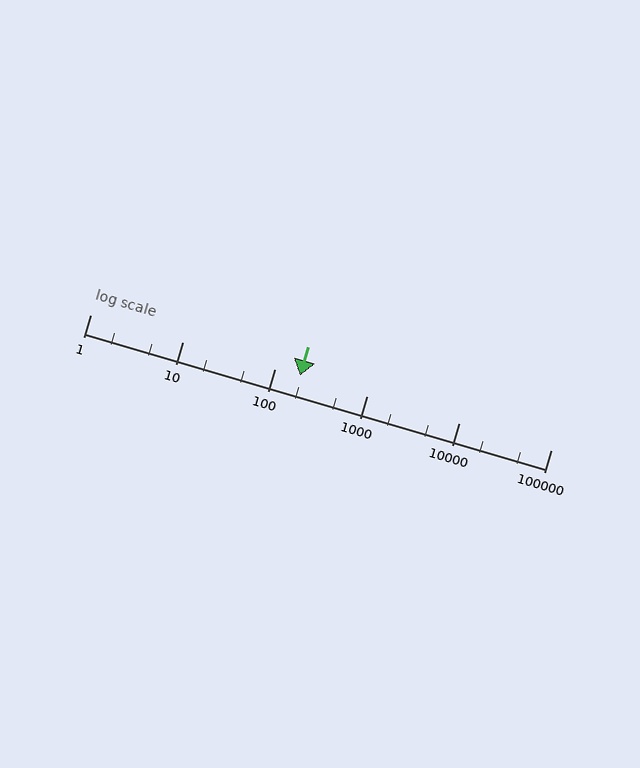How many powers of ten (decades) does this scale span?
The scale spans 5 decades, from 1 to 100000.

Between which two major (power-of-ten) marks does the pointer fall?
The pointer is between 100 and 1000.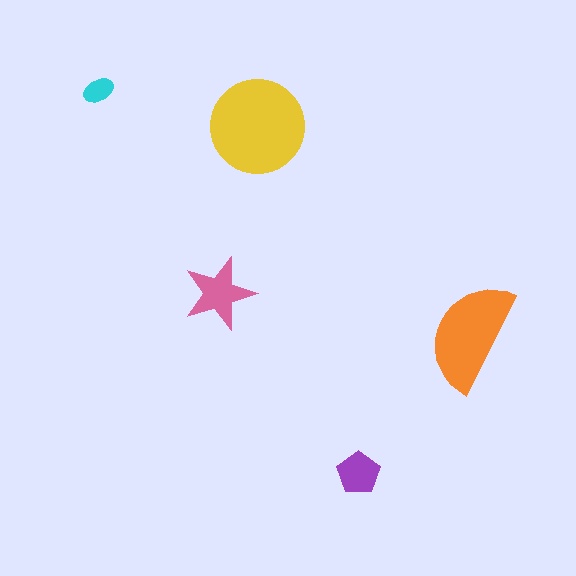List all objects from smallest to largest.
The cyan ellipse, the purple pentagon, the pink star, the orange semicircle, the yellow circle.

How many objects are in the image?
There are 5 objects in the image.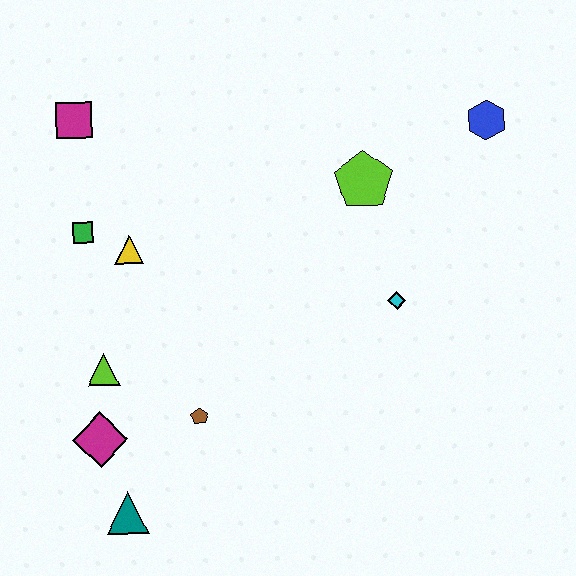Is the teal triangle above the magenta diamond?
No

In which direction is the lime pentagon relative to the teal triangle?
The lime pentagon is above the teal triangle.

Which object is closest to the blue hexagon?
The lime pentagon is closest to the blue hexagon.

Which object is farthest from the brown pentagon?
The blue hexagon is farthest from the brown pentagon.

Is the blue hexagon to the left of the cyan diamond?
No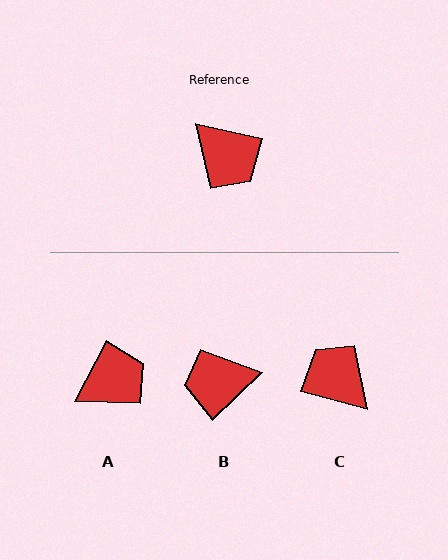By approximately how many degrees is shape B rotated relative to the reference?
Approximately 124 degrees clockwise.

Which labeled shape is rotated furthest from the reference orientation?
C, about 177 degrees away.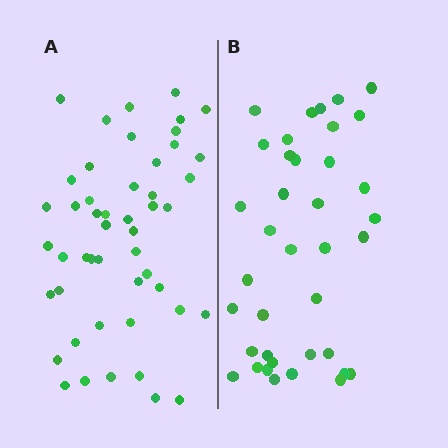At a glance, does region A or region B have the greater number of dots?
Region A (the left region) has more dots.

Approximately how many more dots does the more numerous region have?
Region A has roughly 12 or so more dots than region B.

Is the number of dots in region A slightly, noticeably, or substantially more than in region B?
Region A has noticeably more, but not dramatically so. The ratio is roughly 1.3 to 1.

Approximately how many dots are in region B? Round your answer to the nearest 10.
About 40 dots. (The exact count is 38, which rounds to 40.)